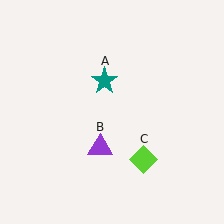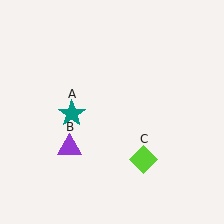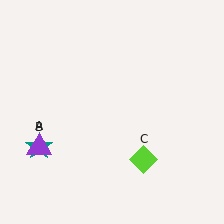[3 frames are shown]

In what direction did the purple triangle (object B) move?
The purple triangle (object B) moved left.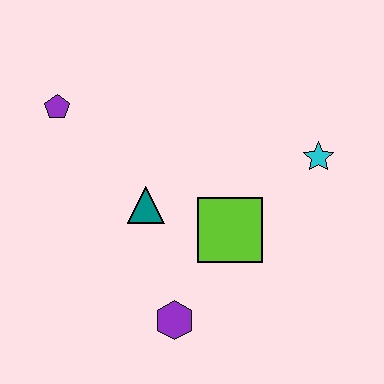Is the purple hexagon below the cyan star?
Yes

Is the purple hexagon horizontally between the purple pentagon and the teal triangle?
No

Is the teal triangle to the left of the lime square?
Yes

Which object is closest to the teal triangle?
The lime square is closest to the teal triangle.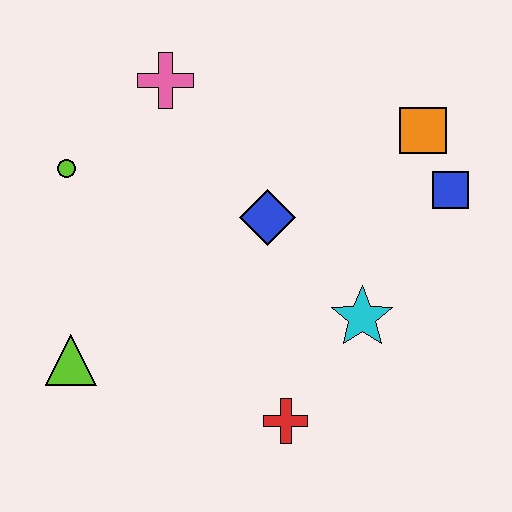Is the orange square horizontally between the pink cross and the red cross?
No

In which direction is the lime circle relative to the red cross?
The lime circle is above the red cross.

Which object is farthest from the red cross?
The pink cross is farthest from the red cross.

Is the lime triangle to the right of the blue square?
No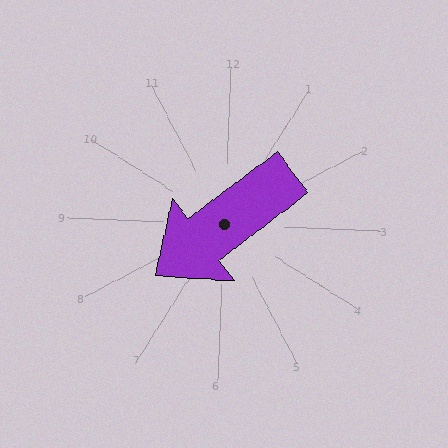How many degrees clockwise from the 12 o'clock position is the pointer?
Approximately 231 degrees.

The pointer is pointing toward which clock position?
Roughly 8 o'clock.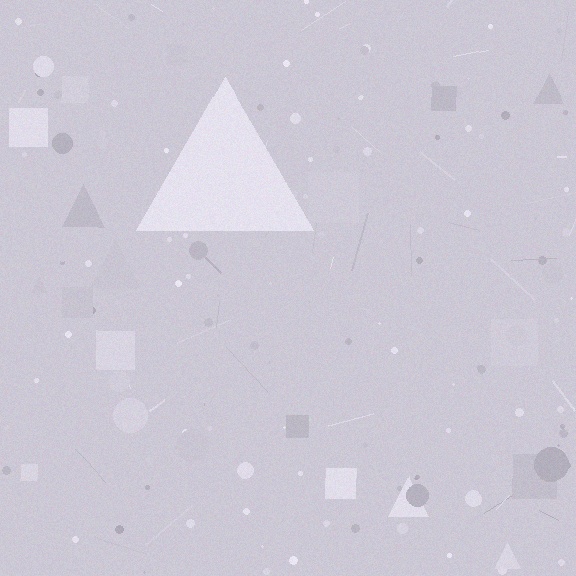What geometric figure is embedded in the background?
A triangle is embedded in the background.